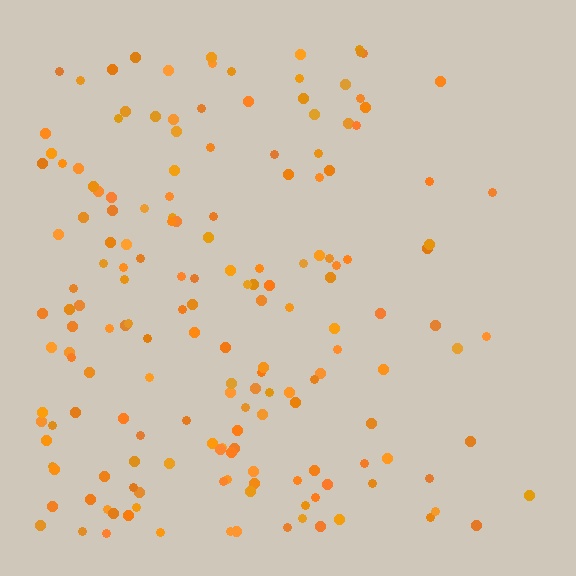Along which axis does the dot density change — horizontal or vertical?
Horizontal.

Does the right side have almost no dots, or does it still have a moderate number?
Still a moderate number, just noticeably fewer than the left.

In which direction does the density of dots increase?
From right to left, with the left side densest.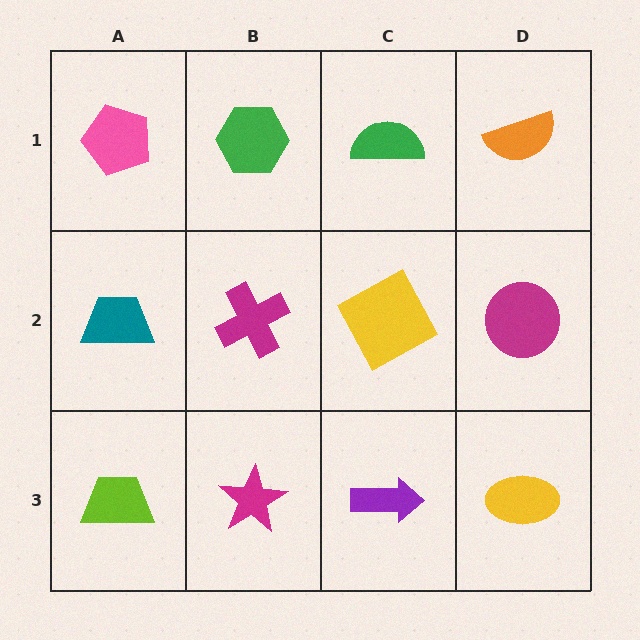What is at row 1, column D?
An orange semicircle.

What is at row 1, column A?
A pink pentagon.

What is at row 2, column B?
A magenta cross.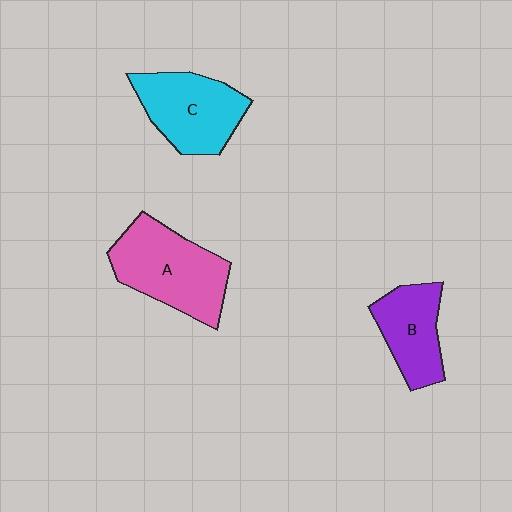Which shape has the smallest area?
Shape B (purple).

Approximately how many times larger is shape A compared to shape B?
Approximately 1.5 times.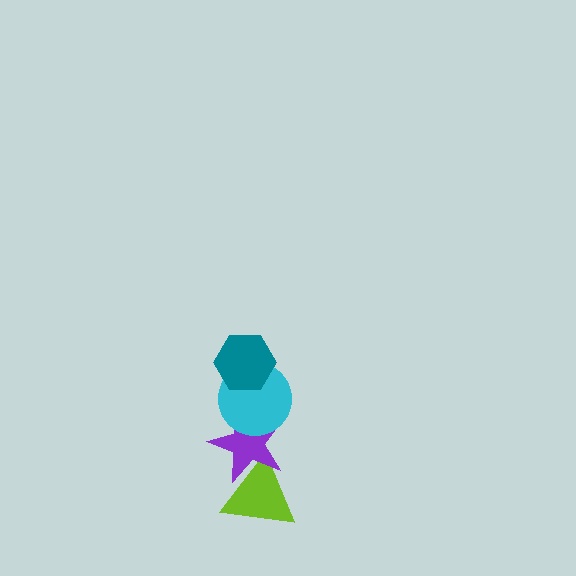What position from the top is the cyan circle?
The cyan circle is 2nd from the top.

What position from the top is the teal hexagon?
The teal hexagon is 1st from the top.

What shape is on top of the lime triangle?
The purple star is on top of the lime triangle.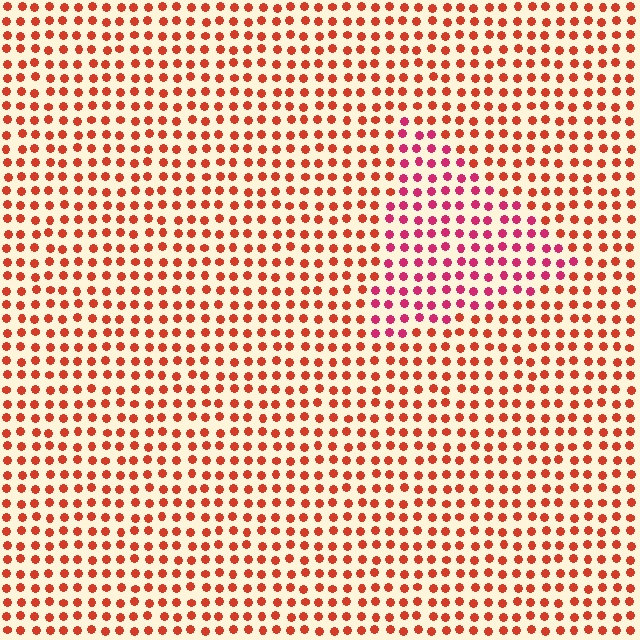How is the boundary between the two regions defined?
The boundary is defined purely by a slight shift in hue (about 33 degrees). Spacing, size, and orientation are identical on both sides.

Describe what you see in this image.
The image is filled with small red elements in a uniform arrangement. A triangle-shaped region is visible where the elements are tinted to a slightly different hue, forming a subtle color boundary.